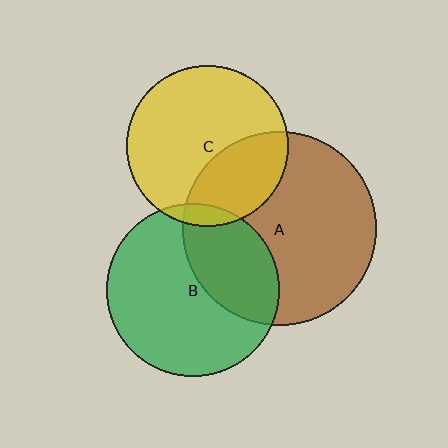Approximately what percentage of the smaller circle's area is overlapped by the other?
Approximately 35%.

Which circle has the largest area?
Circle A (brown).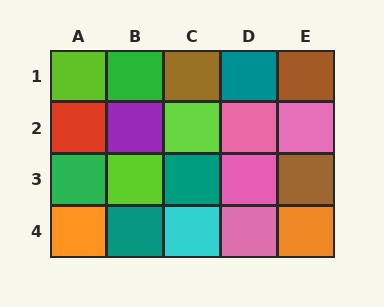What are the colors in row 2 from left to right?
Red, purple, lime, pink, pink.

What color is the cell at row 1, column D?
Teal.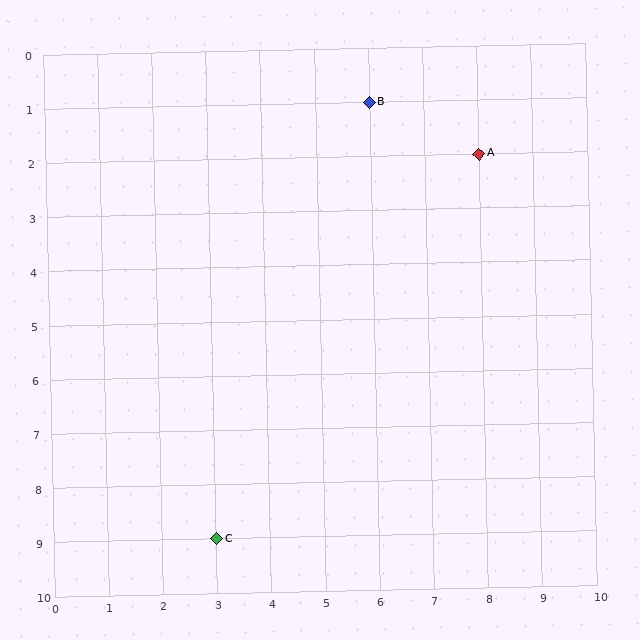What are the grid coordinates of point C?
Point C is at grid coordinates (3, 9).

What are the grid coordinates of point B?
Point B is at grid coordinates (6, 1).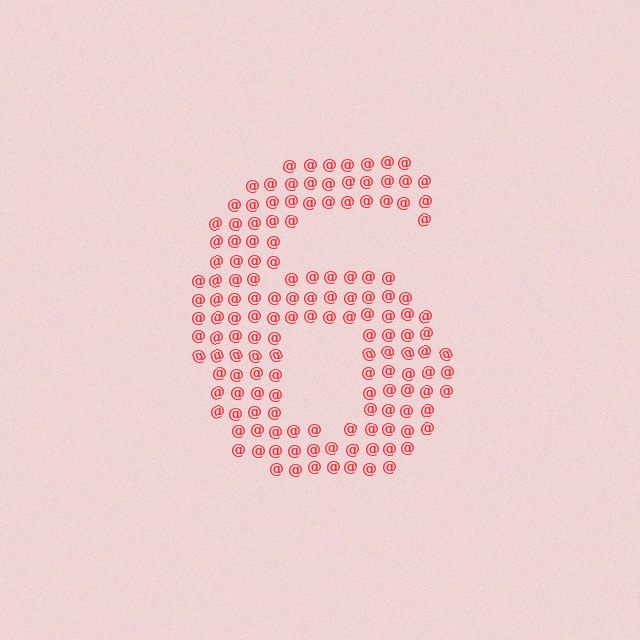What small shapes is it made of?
It is made of small at signs.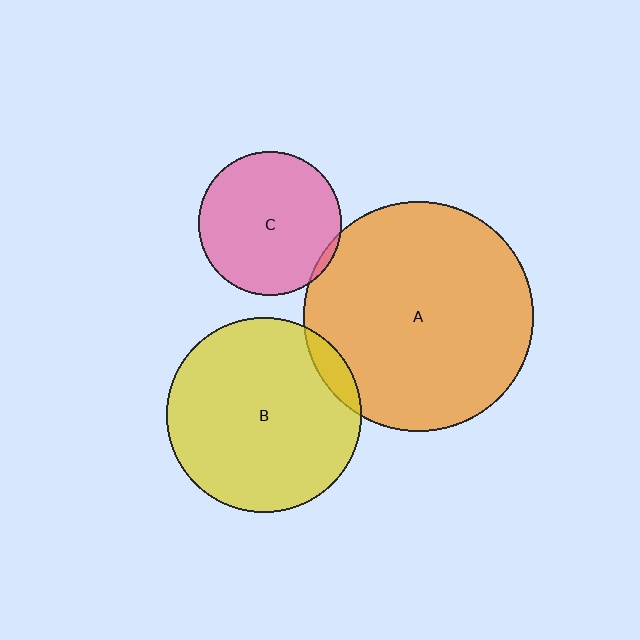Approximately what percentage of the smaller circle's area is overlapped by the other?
Approximately 5%.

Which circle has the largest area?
Circle A (orange).